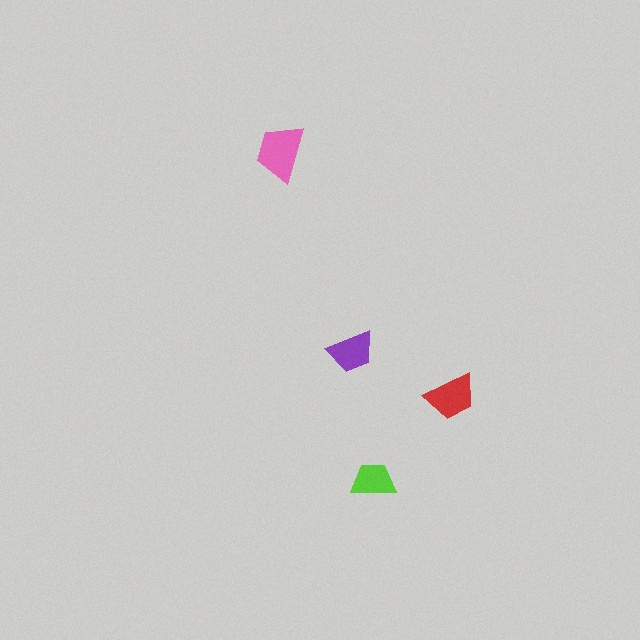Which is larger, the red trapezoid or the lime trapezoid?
The red one.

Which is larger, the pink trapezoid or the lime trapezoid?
The pink one.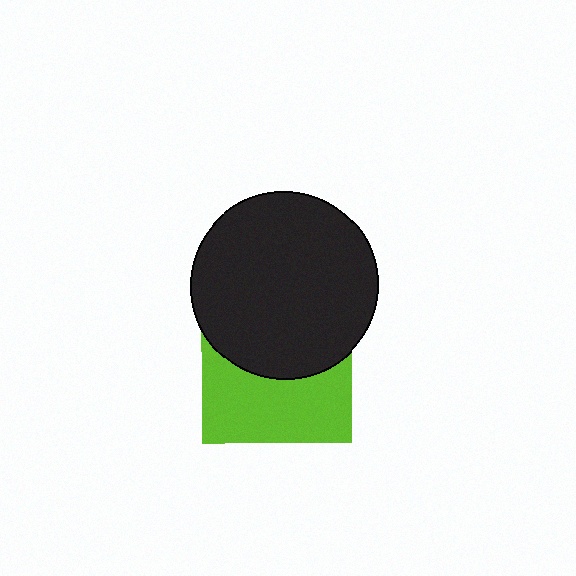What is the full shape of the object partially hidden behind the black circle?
The partially hidden object is a lime square.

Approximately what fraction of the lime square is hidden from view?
Roughly 50% of the lime square is hidden behind the black circle.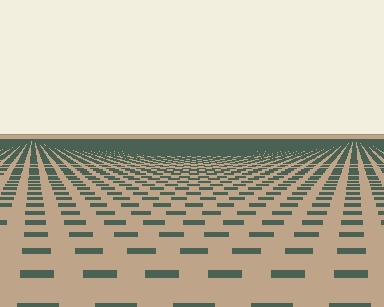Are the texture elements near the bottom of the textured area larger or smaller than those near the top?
Larger. Near the bottom, elements are closer to the viewer and appear at a bigger on-screen size.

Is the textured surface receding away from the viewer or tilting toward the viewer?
The surface is receding away from the viewer. Texture elements get smaller and denser toward the top.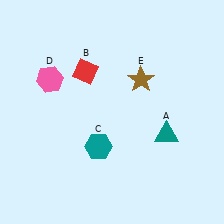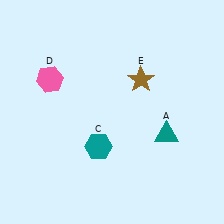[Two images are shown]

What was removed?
The red diamond (B) was removed in Image 2.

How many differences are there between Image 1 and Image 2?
There is 1 difference between the two images.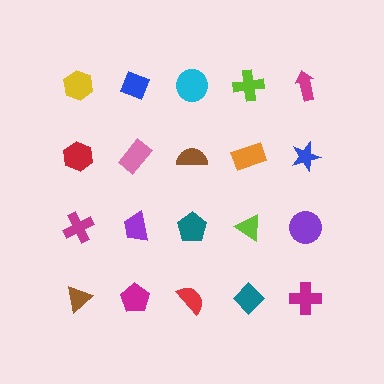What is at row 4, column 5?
A magenta cross.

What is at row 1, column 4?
A lime cross.